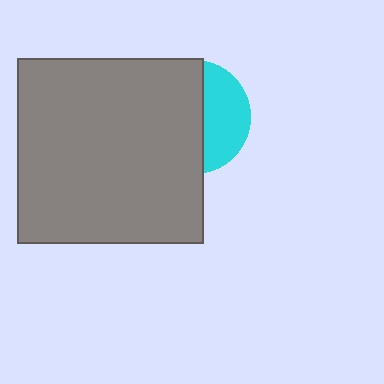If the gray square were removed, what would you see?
You would see the complete cyan circle.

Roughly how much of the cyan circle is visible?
A small part of it is visible (roughly 40%).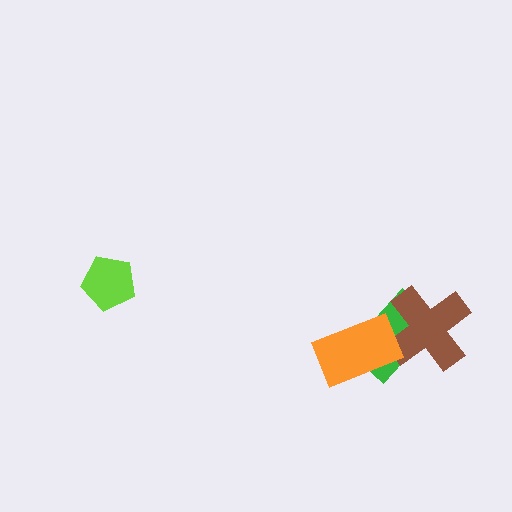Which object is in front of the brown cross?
The orange rectangle is in front of the brown cross.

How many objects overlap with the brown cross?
2 objects overlap with the brown cross.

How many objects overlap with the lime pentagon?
0 objects overlap with the lime pentagon.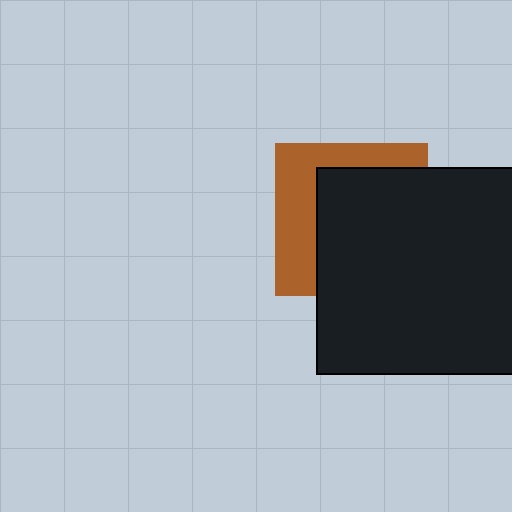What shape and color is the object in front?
The object in front is a black square.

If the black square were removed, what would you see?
You would see the complete brown square.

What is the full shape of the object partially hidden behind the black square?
The partially hidden object is a brown square.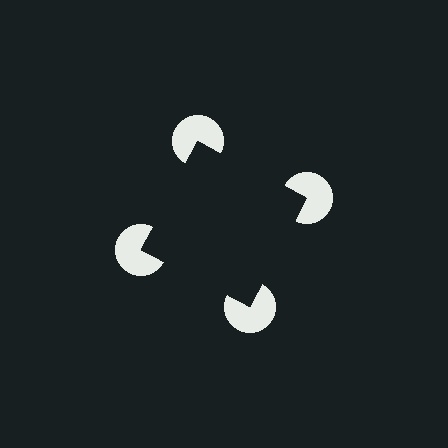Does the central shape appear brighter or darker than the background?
It typically appears slightly darker than the background, even though no actual brightness change is drawn.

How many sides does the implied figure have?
4 sides.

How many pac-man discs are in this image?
There are 4 — one at each vertex of the illusory square.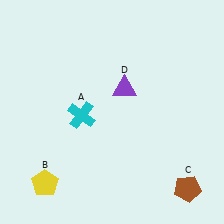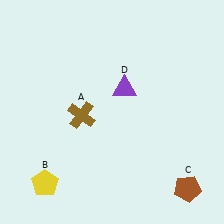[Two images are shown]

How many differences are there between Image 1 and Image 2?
There is 1 difference between the two images.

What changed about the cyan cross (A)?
In Image 1, A is cyan. In Image 2, it changed to brown.